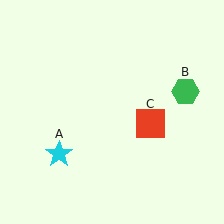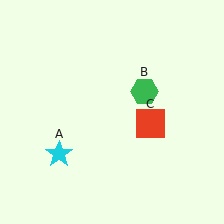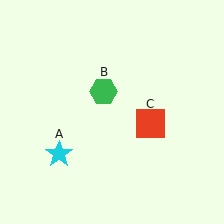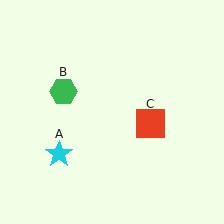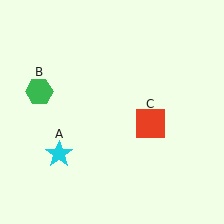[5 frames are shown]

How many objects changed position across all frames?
1 object changed position: green hexagon (object B).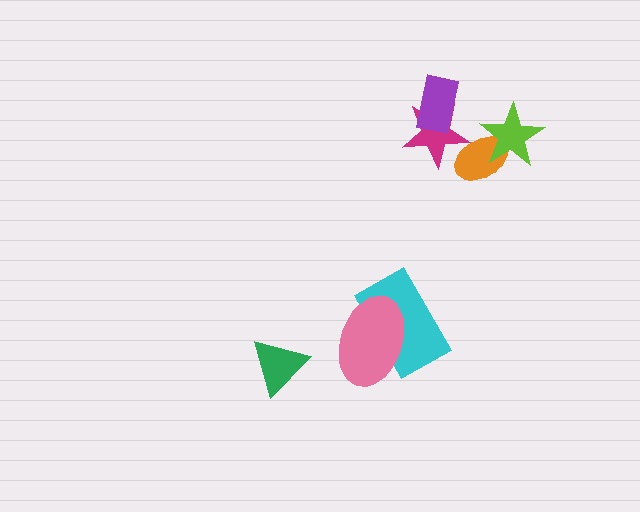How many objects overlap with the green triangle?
0 objects overlap with the green triangle.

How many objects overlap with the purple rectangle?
1 object overlaps with the purple rectangle.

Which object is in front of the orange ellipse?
The lime star is in front of the orange ellipse.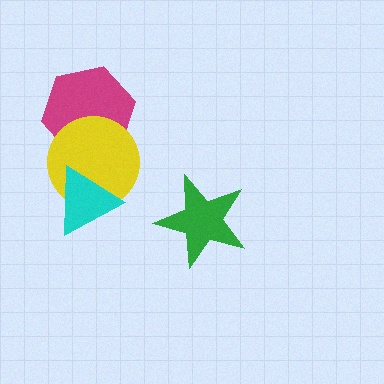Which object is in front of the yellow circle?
The cyan triangle is in front of the yellow circle.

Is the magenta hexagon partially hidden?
Yes, it is partially covered by another shape.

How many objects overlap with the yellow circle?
2 objects overlap with the yellow circle.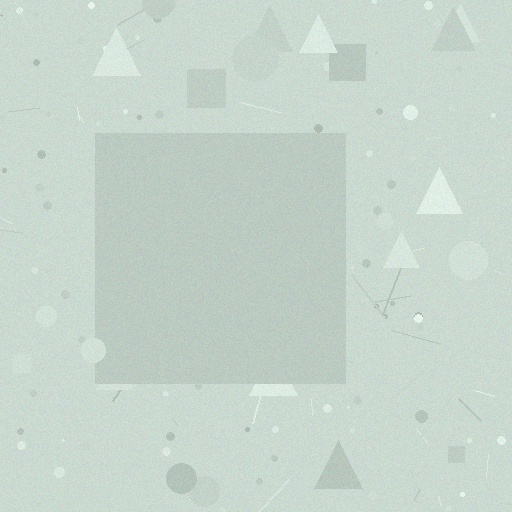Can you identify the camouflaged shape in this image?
The camouflaged shape is a square.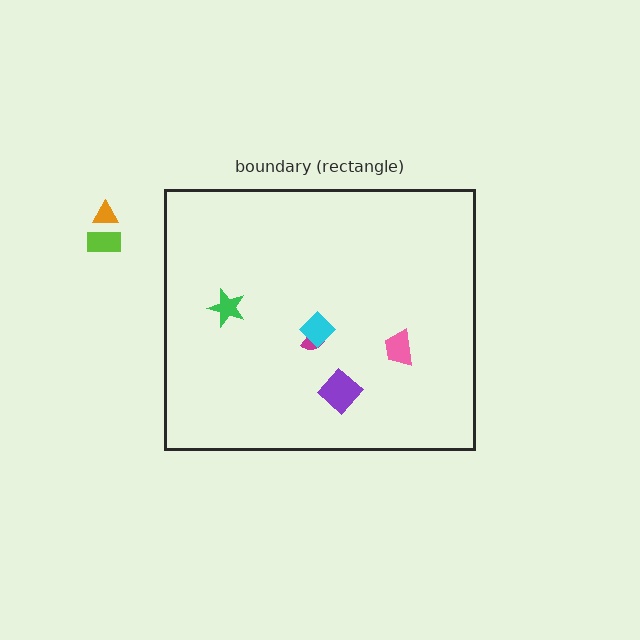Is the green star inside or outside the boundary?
Inside.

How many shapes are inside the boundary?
5 inside, 2 outside.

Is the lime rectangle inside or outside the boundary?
Outside.